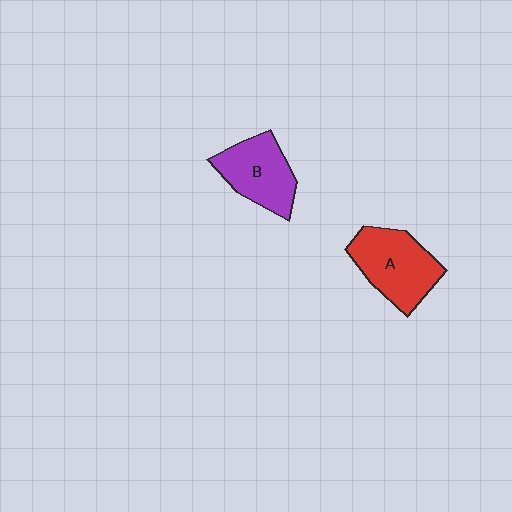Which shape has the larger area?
Shape A (red).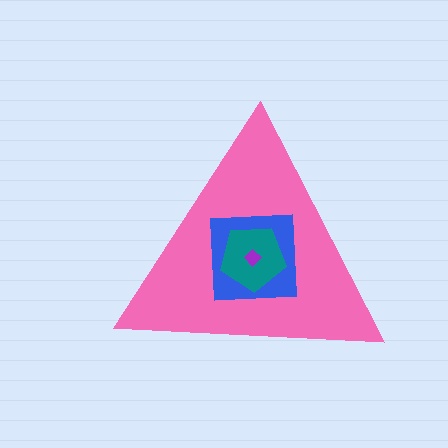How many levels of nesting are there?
4.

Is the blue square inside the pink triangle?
Yes.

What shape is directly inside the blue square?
The teal pentagon.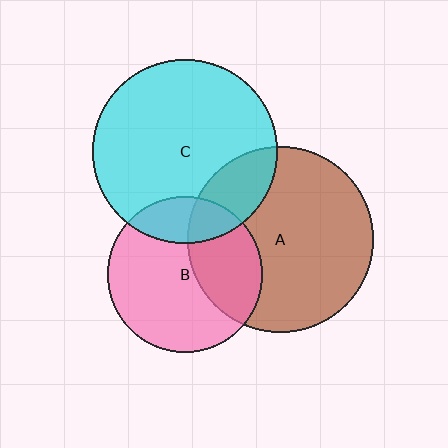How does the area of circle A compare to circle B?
Approximately 1.4 times.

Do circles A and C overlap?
Yes.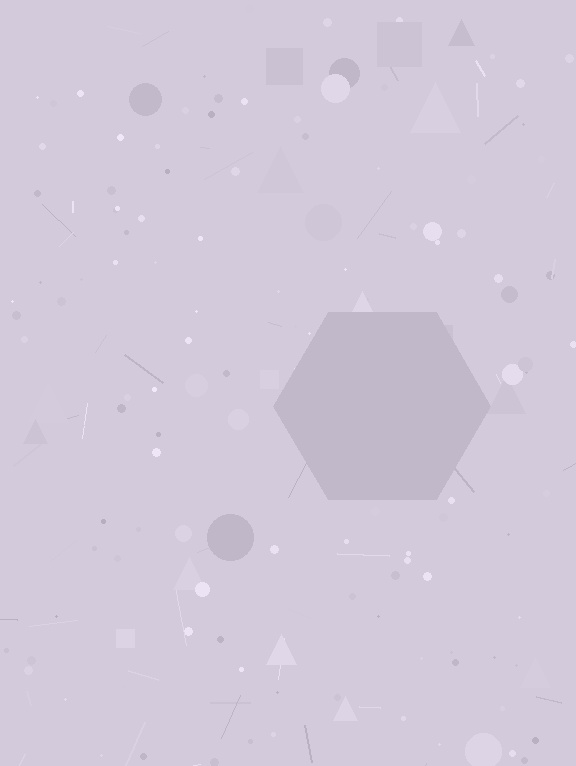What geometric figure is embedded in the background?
A hexagon is embedded in the background.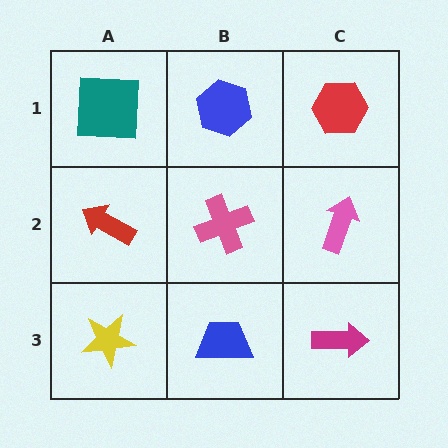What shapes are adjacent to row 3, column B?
A pink cross (row 2, column B), a yellow star (row 3, column A), a magenta arrow (row 3, column C).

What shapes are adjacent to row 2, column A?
A teal square (row 1, column A), a yellow star (row 3, column A), a pink cross (row 2, column B).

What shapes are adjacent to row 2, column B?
A blue hexagon (row 1, column B), a blue trapezoid (row 3, column B), a red arrow (row 2, column A), a pink arrow (row 2, column C).